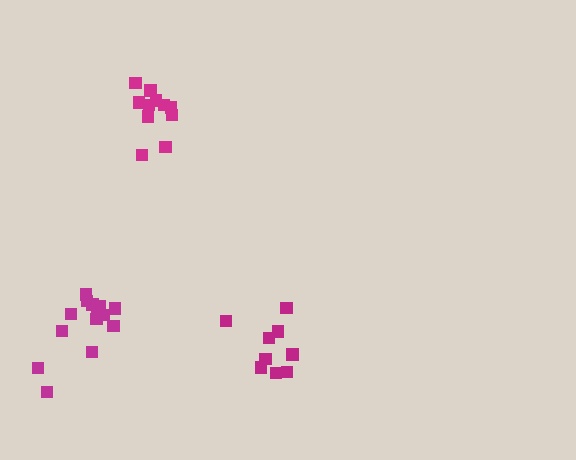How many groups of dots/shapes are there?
There are 3 groups.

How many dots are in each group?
Group 1: 9 dots, Group 2: 14 dots, Group 3: 11 dots (34 total).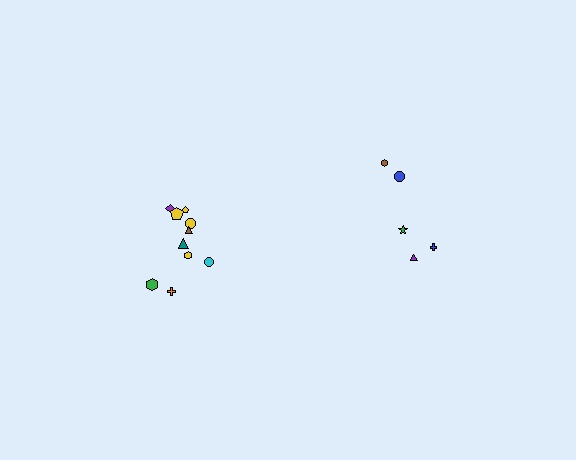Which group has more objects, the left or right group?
The left group.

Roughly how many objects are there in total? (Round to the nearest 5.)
Roughly 15 objects in total.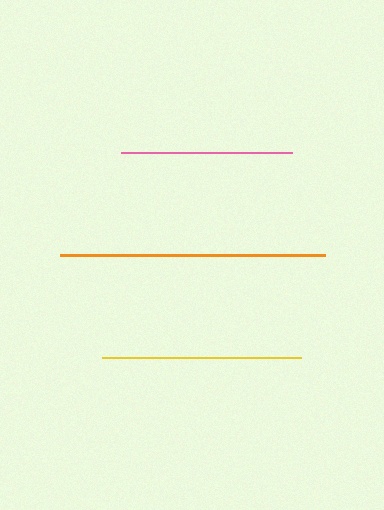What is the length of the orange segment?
The orange segment is approximately 266 pixels long.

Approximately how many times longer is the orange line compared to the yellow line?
The orange line is approximately 1.3 times the length of the yellow line.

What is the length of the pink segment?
The pink segment is approximately 171 pixels long.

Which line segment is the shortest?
The pink line is the shortest at approximately 171 pixels.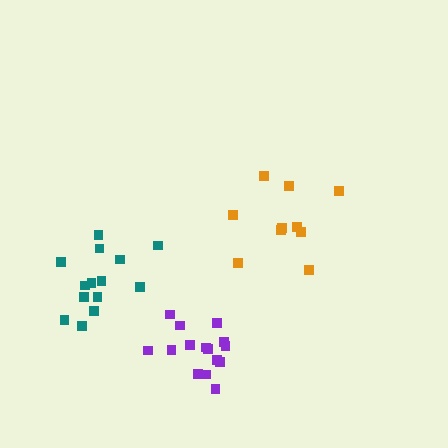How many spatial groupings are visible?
There are 3 spatial groupings.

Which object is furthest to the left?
The teal cluster is leftmost.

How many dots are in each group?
Group 1: 10 dots, Group 2: 14 dots, Group 3: 15 dots (39 total).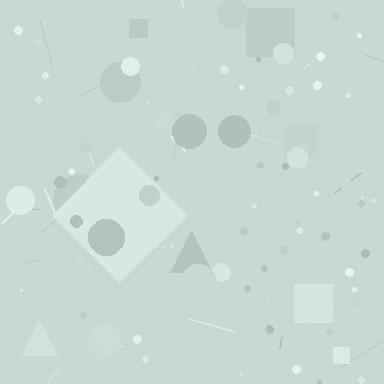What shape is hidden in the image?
A diamond is hidden in the image.